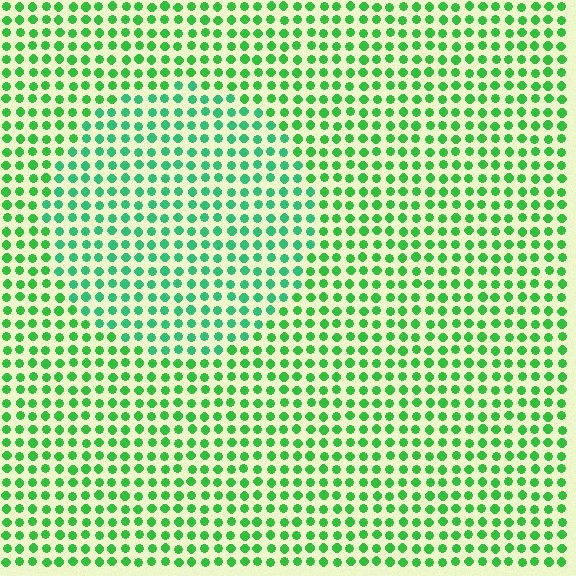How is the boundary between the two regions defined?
The boundary is defined purely by a slight shift in hue (about 25 degrees). Spacing, size, and orientation are identical on both sides.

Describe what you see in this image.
The image is filled with small green elements in a uniform arrangement. A circle-shaped region is visible where the elements are tinted to a slightly different hue, forming a subtle color boundary.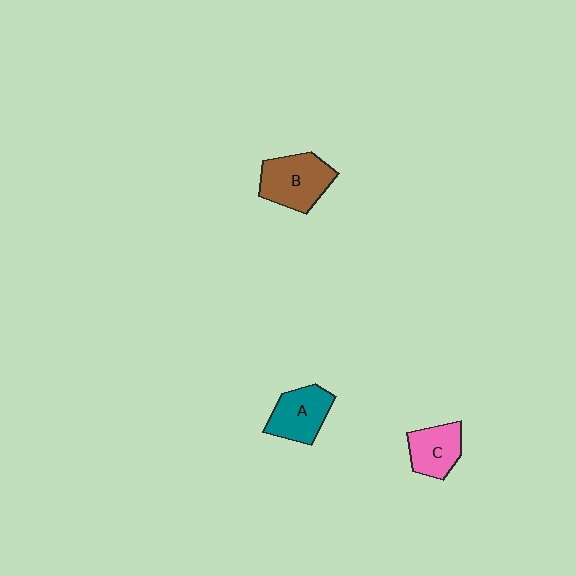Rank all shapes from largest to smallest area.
From largest to smallest: B (brown), A (teal), C (pink).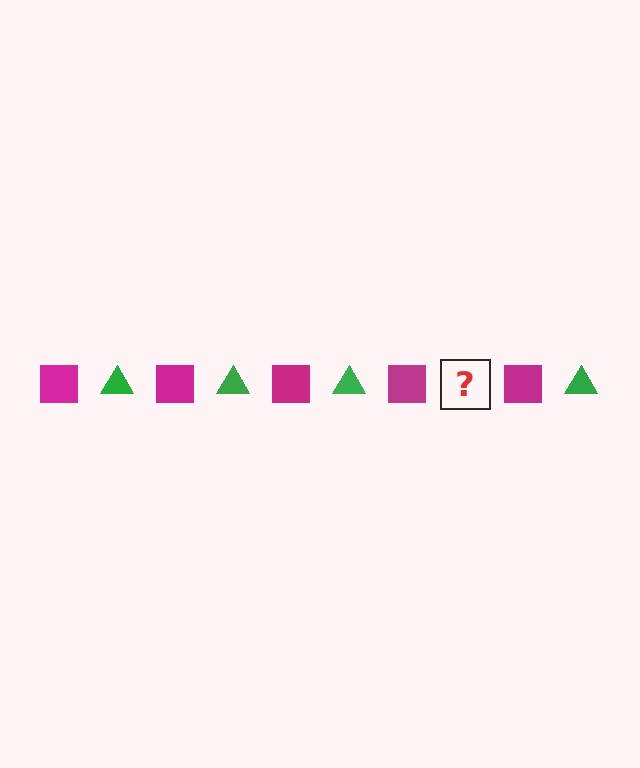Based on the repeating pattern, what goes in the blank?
The blank should be a green triangle.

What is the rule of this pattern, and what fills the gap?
The rule is that the pattern alternates between magenta square and green triangle. The gap should be filled with a green triangle.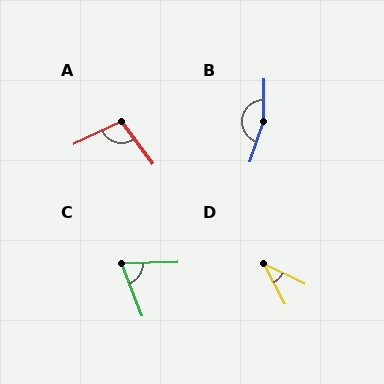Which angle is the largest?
B, at approximately 164 degrees.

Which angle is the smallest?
D, at approximately 36 degrees.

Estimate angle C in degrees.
Approximately 70 degrees.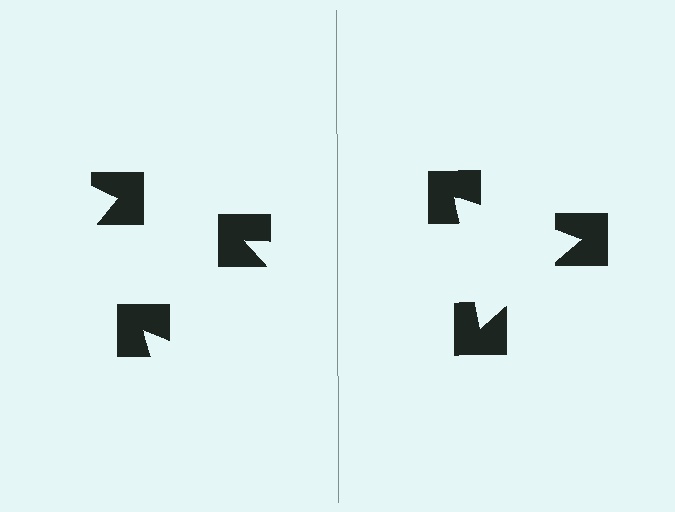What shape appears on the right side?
An illusory triangle.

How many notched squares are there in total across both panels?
6 — 3 on each side.